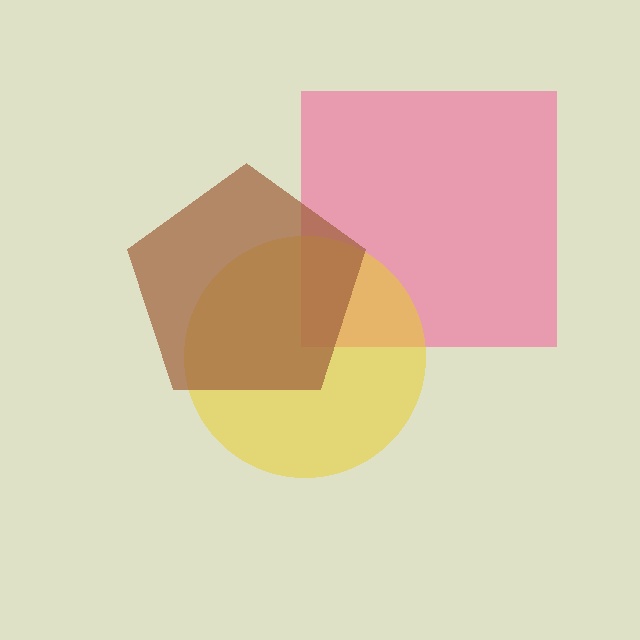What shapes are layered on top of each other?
The layered shapes are: a pink square, a yellow circle, a brown pentagon.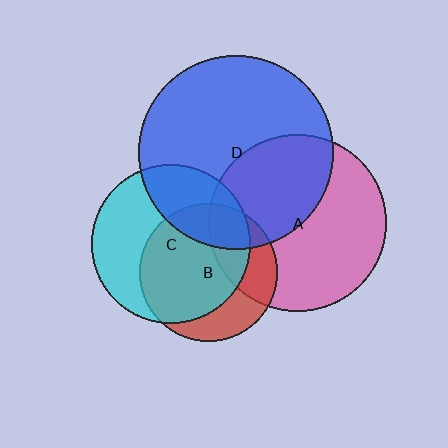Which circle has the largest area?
Circle D (blue).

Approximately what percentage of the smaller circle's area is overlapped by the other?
Approximately 40%.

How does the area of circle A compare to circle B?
Approximately 1.6 times.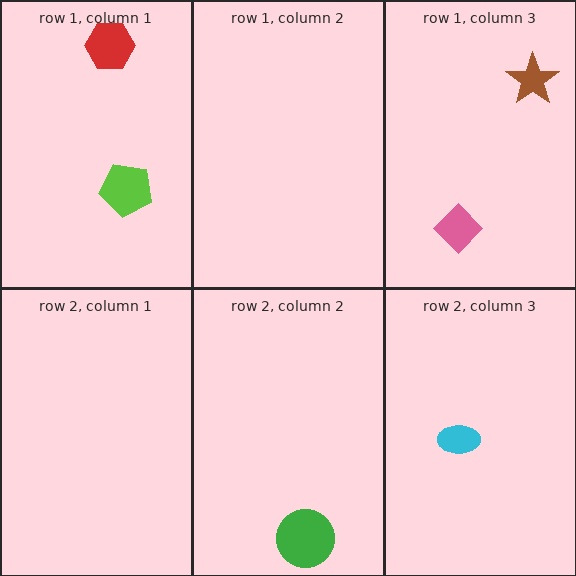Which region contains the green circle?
The row 2, column 2 region.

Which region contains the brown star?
The row 1, column 3 region.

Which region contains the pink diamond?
The row 1, column 3 region.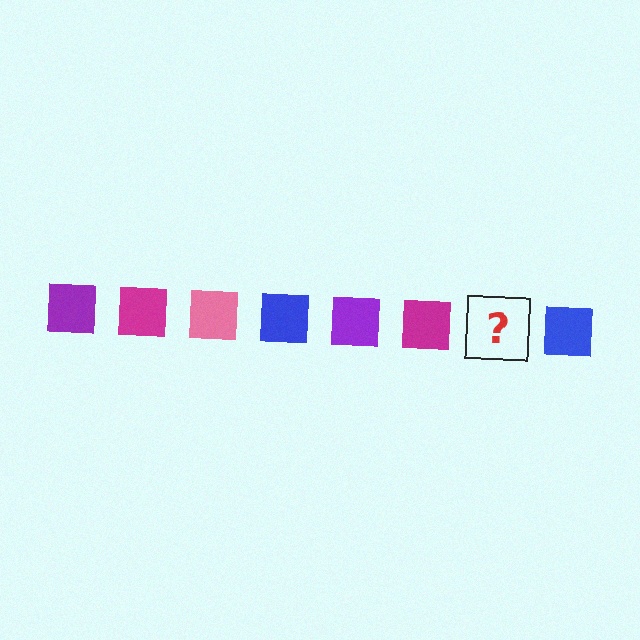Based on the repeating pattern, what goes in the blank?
The blank should be a pink square.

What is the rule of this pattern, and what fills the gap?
The rule is that the pattern cycles through purple, magenta, pink, blue squares. The gap should be filled with a pink square.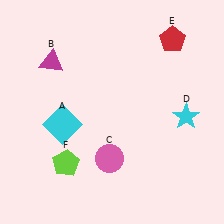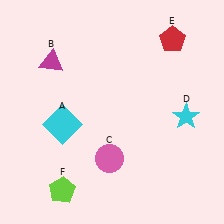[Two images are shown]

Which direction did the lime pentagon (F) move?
The lime pentagon (F) moved down.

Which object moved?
The lime pentagon (F) moved down.